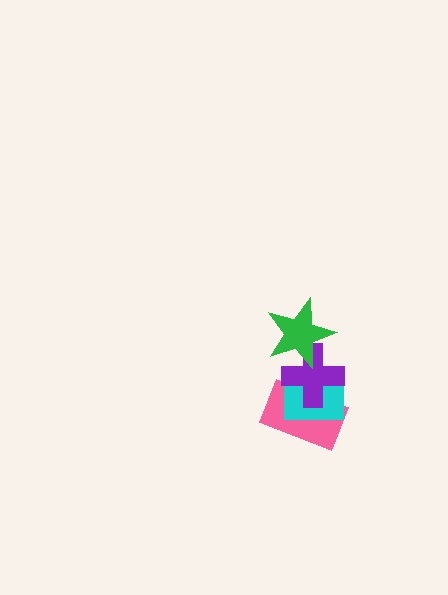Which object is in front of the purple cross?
The green star is in front of the purple cross.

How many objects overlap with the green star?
1 object overlaps with the green star.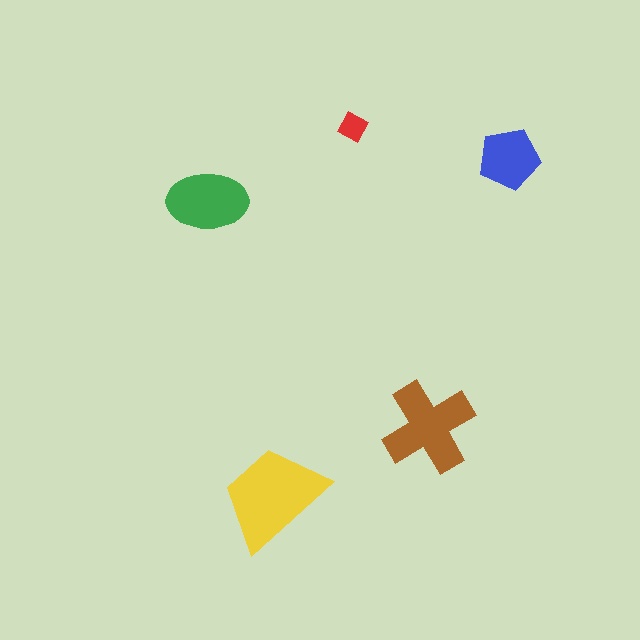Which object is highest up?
The red diamond is topmost.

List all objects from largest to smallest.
The yellow trapezoid, the brown cross, the green ellipse, the blue pentagon, the red diamond.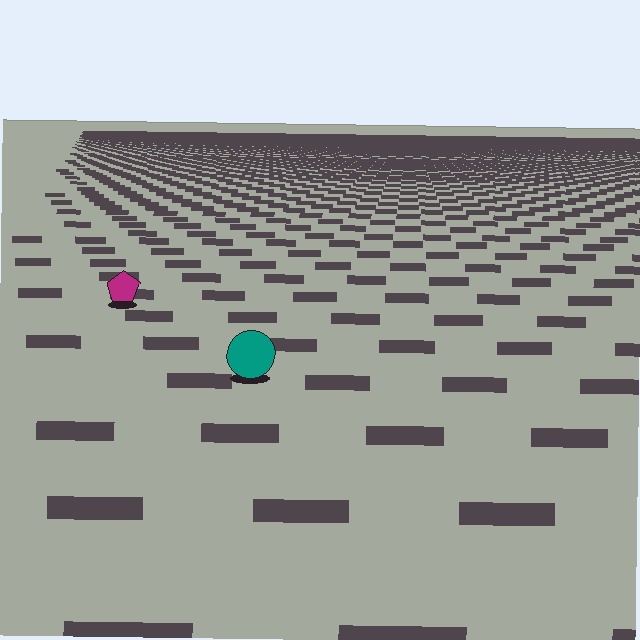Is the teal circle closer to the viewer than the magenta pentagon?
Yes. The teal circle is closer — you can tell from the texture gradient: the ground texture is coarser near it.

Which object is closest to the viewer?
The teal circle is closest. The texture marks near it are larger and more spread out.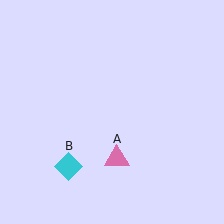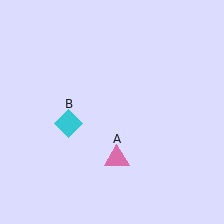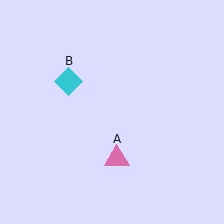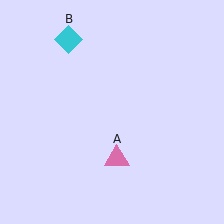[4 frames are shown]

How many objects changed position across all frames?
1 object changed position: cyan diamond (object B).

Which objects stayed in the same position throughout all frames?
Pink triangle (object A) remained stationary.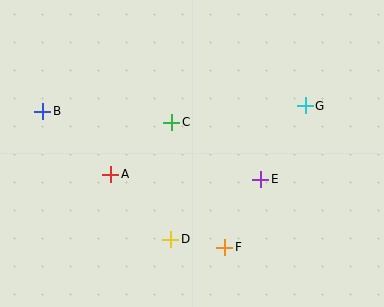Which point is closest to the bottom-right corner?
Point F is closest to the bottom-right corner.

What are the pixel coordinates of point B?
Point B is at (43, 111).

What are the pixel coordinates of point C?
Point C is at (172, 122).